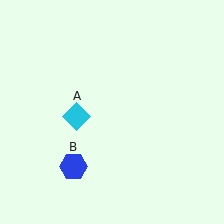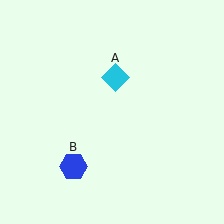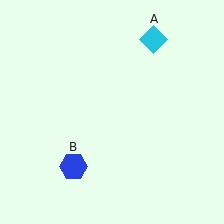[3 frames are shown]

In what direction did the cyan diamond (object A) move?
The cyan diamond (object A) moved up and to the right.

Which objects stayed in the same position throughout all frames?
Blue hexagon (object B) remained stationary.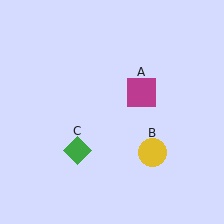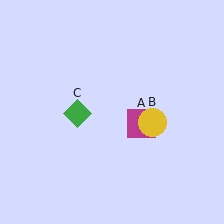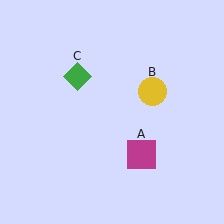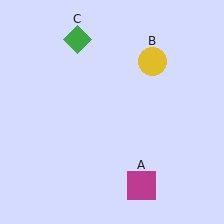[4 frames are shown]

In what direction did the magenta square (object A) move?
The magenta square (object A) moved down.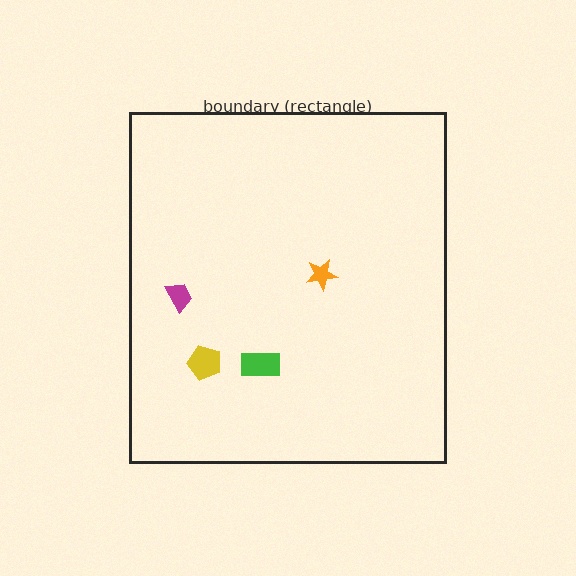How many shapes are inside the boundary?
4 inside, 0 outside.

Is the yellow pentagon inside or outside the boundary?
Inside.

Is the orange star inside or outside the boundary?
Inside.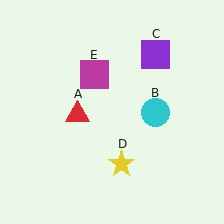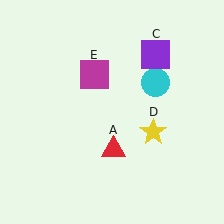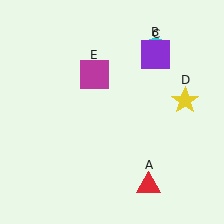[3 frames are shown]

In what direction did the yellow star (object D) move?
The yellow star (object D) moved up and to the right.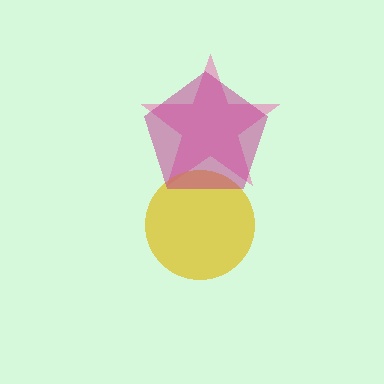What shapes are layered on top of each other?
The layered shapes are: a pink star, a yellow circle, a magenta pentagon.